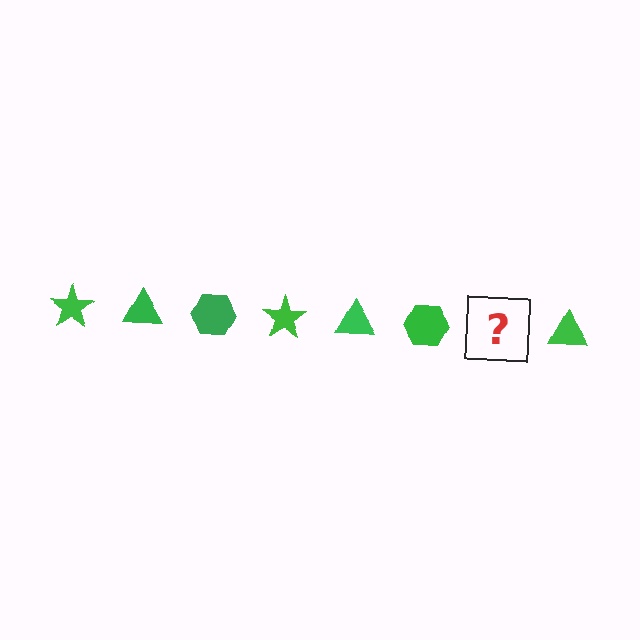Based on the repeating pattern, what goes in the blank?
The blank should be a green star.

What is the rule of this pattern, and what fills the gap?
The rule is that the pattern cycles through star, triangle, hexagon shapes in green. The gap should be filled with a green star.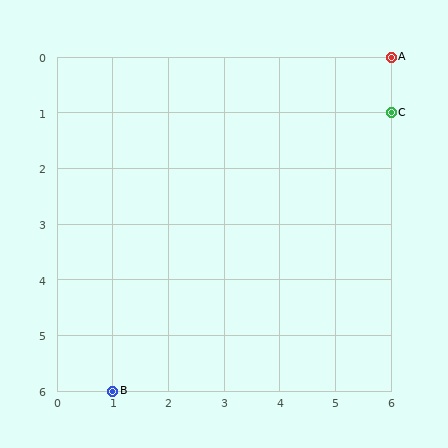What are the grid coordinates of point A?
Point A is at grid coordinates (6, 0).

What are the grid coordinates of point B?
Point B is at grid coordinates (1, 6).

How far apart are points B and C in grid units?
Points B and C are 5 columns and 5 rows apart (about 7.1 grid units diagonally).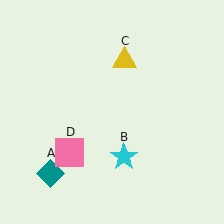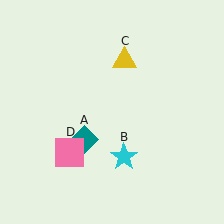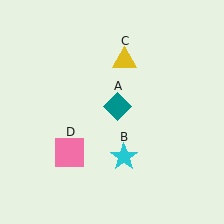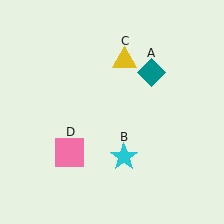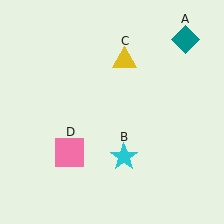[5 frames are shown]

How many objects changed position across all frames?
1 object changed position: teal diamond (object A).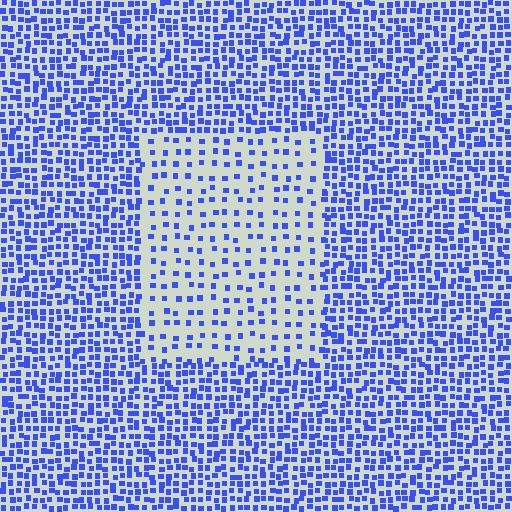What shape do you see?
I see a rectangle.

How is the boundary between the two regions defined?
The boundary is defined by a change in element density (approximately 2.4x ratio). All elements are the same color, size, and shape.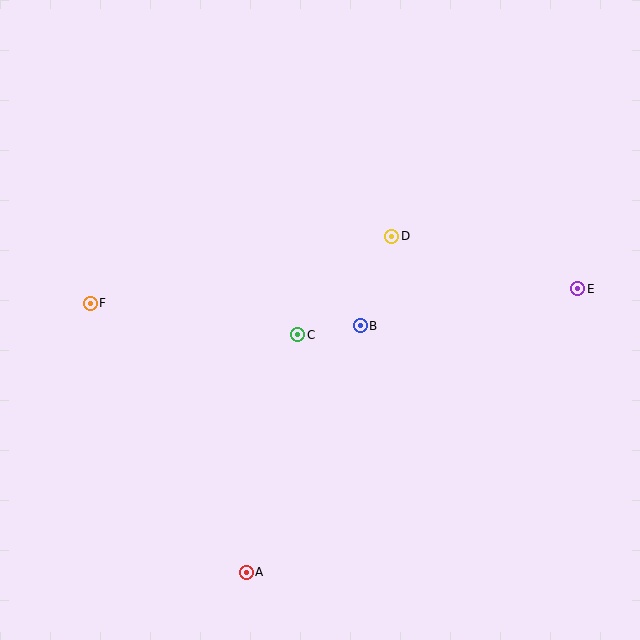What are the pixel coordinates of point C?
Point C is at (298, 335).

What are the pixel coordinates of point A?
Point A is at (246, 572).